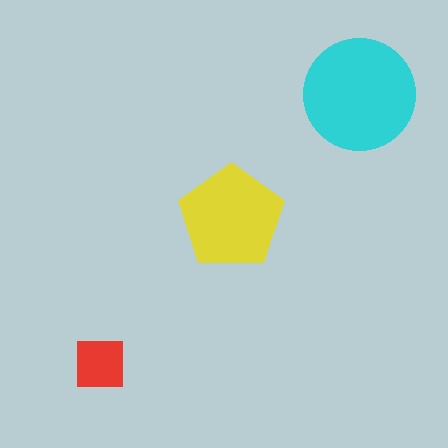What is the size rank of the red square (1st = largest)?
3rd.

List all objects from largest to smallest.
The cyan circle, the yellow pentagon, the red square.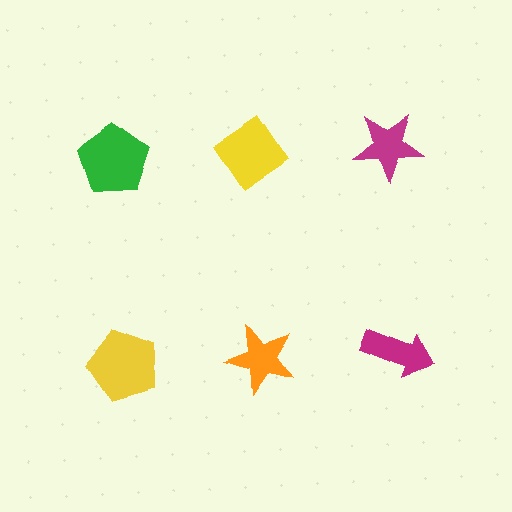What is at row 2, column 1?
A yellow pentagon.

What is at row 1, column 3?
A magenta star.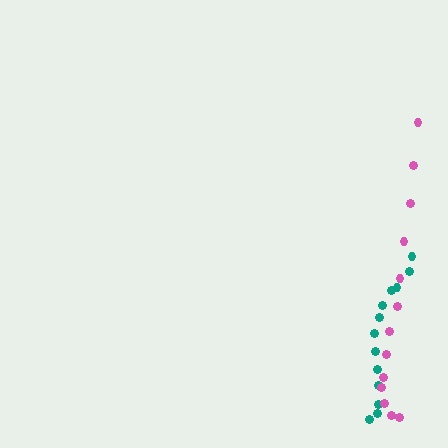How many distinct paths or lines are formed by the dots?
There are 2 distinct paths.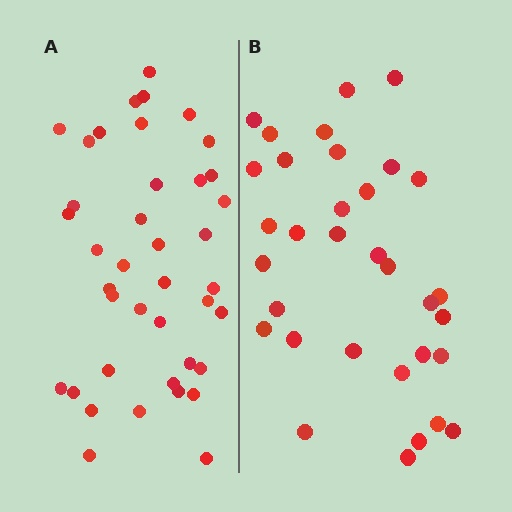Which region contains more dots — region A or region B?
Region A (the left region) has more dots.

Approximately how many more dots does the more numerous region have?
Region A has roughly 8 or so more dots than region B.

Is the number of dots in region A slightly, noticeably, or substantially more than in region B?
Region A has only slightly more — the two regions are fairly close. The ratio is roughly 1.2 to 1.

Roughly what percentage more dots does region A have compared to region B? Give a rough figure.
About 20% more.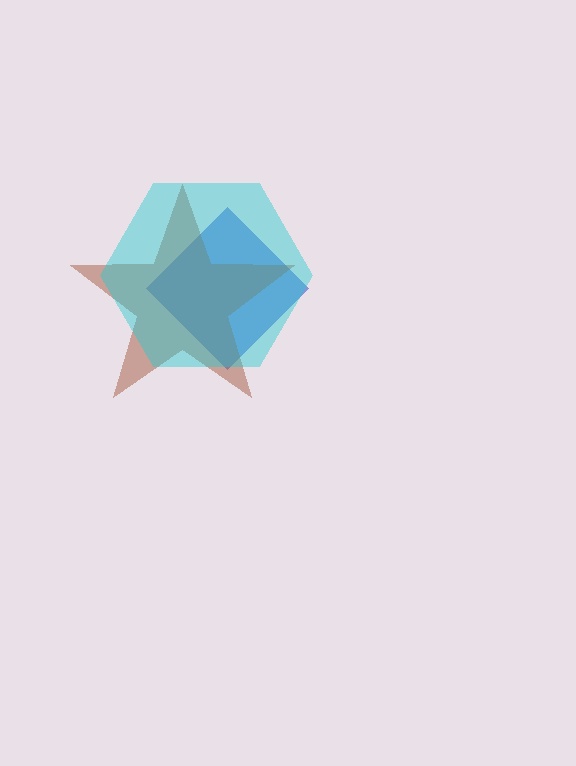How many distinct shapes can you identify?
There are 3 distinct shapes: a blue diamond, a brown star, a cyan hexagon.